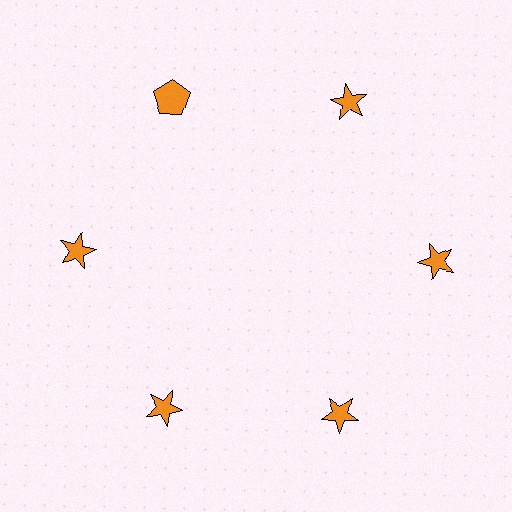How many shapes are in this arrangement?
There are 6 shapes arranged in a ring pattern.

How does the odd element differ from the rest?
It has a different shape: pentagon instead of star.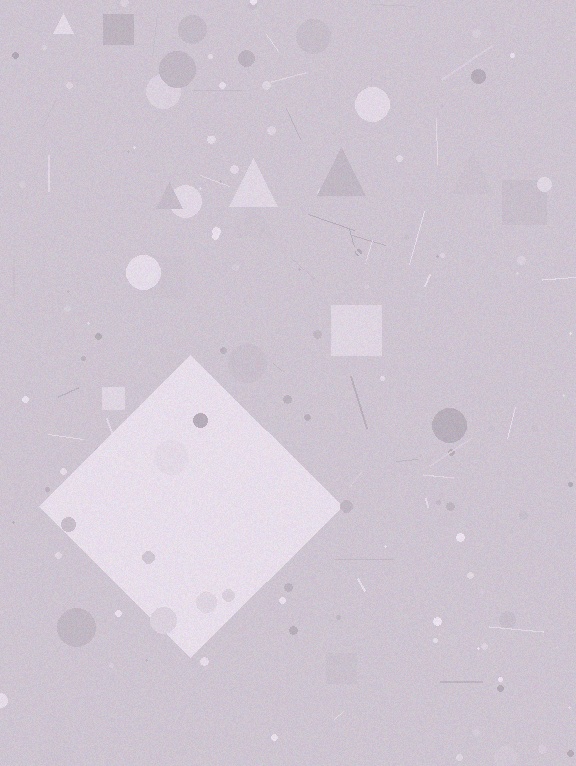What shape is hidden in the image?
A diamond is hidden in the image.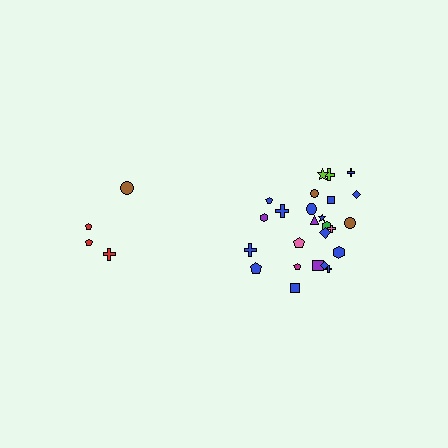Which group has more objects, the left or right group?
The right group.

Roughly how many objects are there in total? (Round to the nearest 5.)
Roughly 30 objects in total.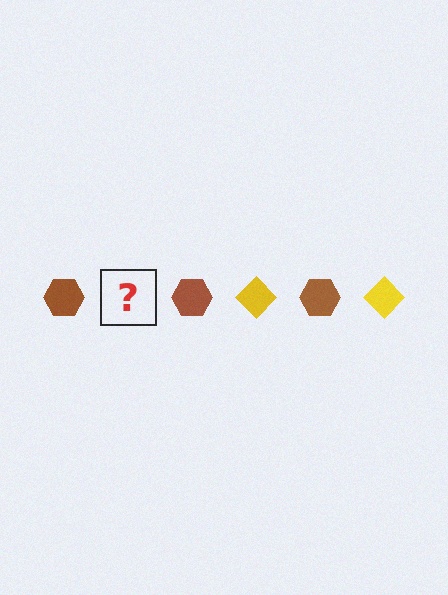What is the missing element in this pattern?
The missing element is a yellow diamond.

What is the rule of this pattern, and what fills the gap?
The rule is that the pattern alternates between brown hexagon and yellow diamond. The gap should be filled with a yellow diamond.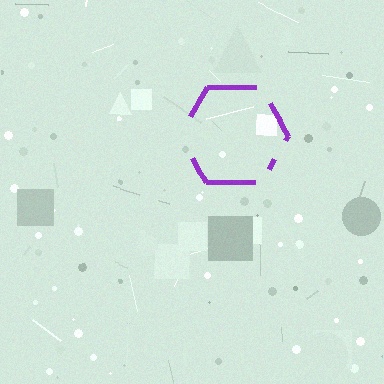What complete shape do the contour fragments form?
The contour fragments form a hexagon.